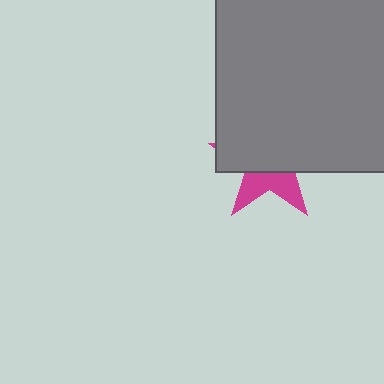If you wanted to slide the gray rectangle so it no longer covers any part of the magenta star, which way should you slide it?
Slide it up — that is the most direct way to separate the two shapes.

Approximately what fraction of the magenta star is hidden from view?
Roughly 65% of the magenta star is hidden behind the gray rectangle.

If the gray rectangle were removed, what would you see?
You would see the complete magenta star.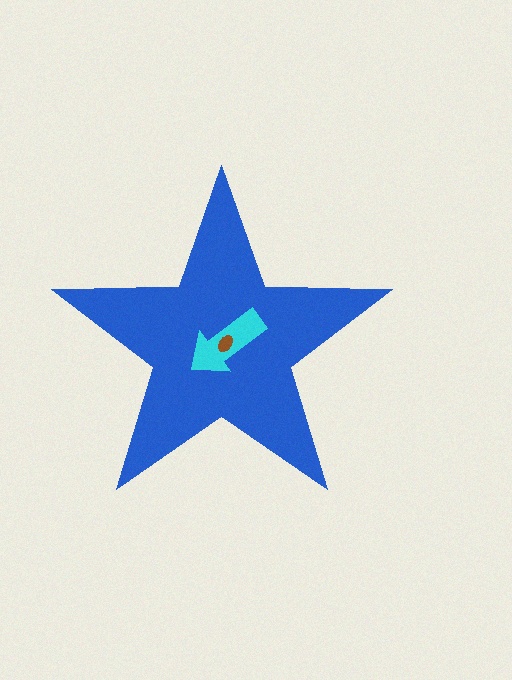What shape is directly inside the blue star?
The cyan arrow.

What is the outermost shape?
The blue star.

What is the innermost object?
The brown ellipse.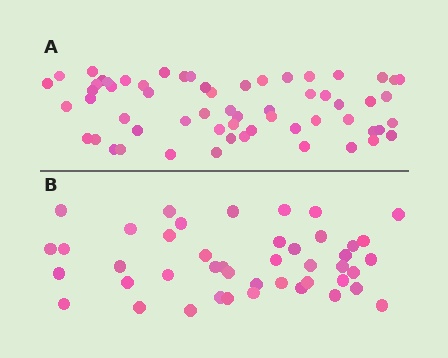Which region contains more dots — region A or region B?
Region A (the top region) has more dots.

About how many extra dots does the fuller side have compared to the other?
Region A has approximately 15 more dots than region B.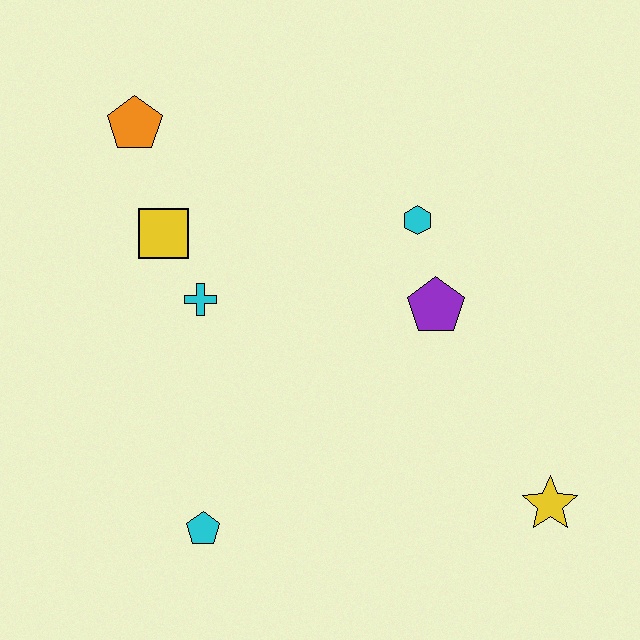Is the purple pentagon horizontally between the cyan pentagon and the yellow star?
Yes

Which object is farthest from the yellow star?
The orange pentagon is farthest from the yellow star.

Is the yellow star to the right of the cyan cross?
Yes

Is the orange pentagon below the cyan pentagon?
No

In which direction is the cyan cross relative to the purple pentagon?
The cyan cross is to the left of the purple pentagon.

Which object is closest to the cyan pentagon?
The cyan cross is closest to the cyan pentagon.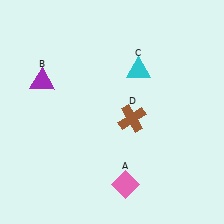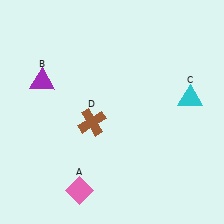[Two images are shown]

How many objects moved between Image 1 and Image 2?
3 objects moved between the two images.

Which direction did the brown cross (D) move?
The brown cross (D) moved left.